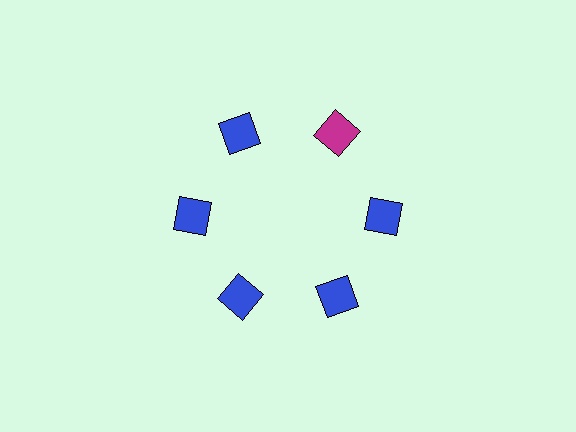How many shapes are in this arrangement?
There are 6 shapes arranged in a ring pattern.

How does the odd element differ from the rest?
It has a different color: magenta instead of blue.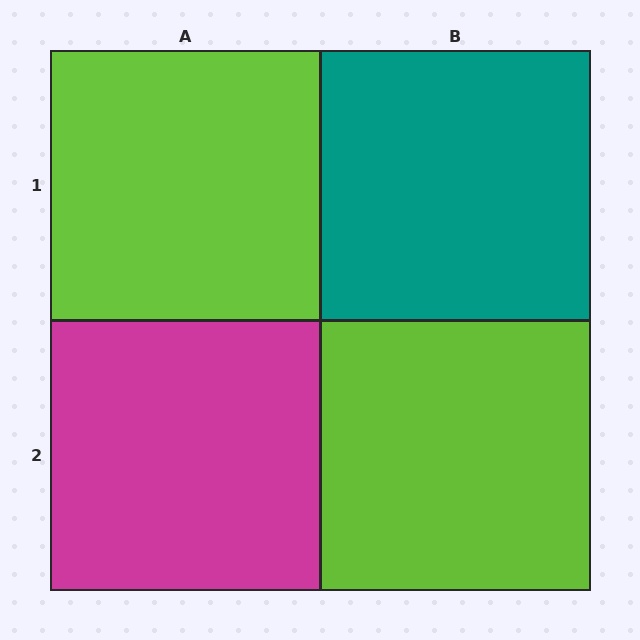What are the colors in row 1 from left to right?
Lime, teal.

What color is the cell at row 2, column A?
Magenta.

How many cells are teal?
1 cell is teal.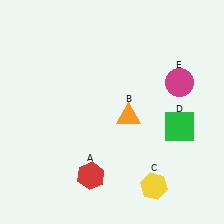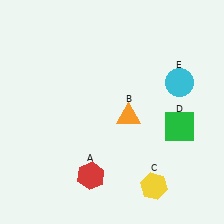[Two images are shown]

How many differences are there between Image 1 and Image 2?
There is 1 difference between the two images.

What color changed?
The circle (E) changed from magenta in Image 1 to cyan in Image 2.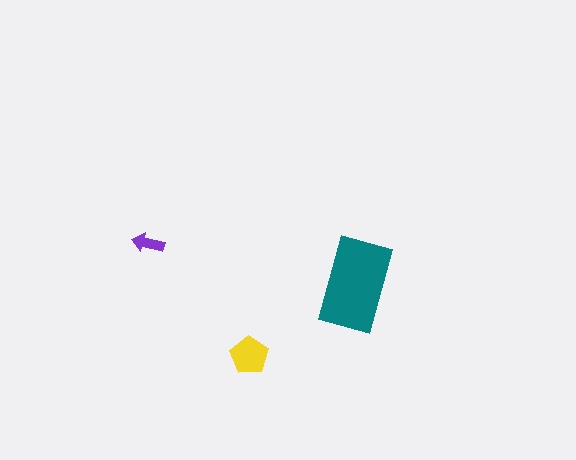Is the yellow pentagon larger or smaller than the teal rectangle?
Smaller.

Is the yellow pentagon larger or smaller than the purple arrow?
Larger.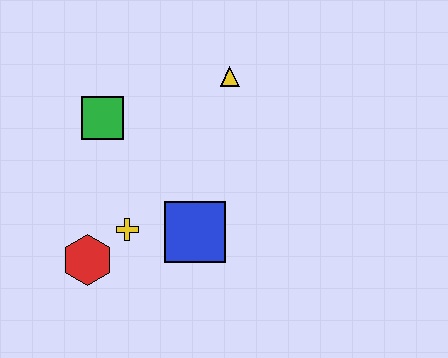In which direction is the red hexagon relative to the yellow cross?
The red hexagon is to the left of the yellow cross.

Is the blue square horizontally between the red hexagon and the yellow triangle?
Yes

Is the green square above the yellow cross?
Yes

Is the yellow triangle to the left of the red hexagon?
No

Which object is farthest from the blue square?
The yellow triangle is farthest from the blue square.